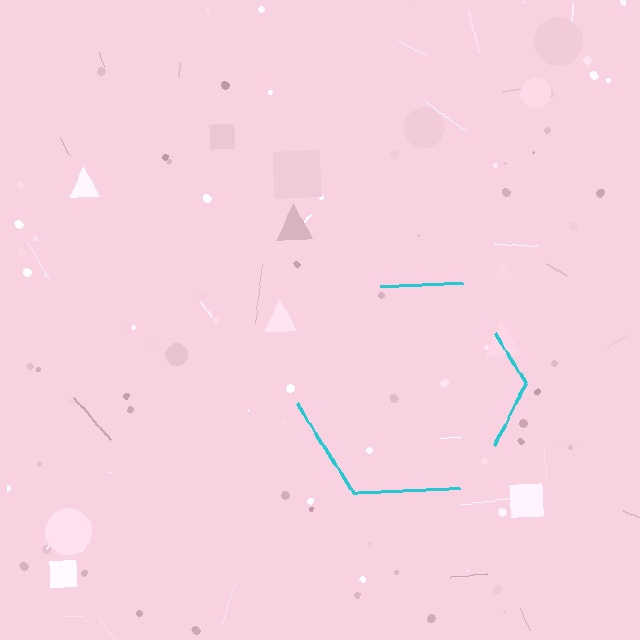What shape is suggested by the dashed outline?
The dashed outline suggests a hexagon.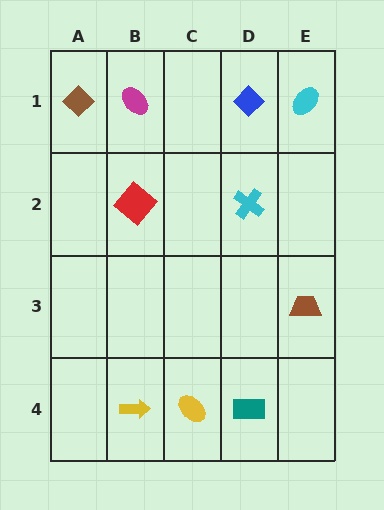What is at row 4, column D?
A teal rectangle.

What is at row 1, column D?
A blue diamond.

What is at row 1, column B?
A magenta ellipse.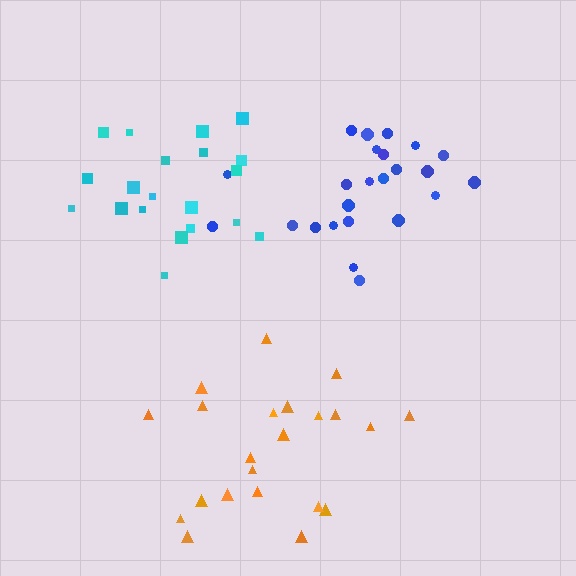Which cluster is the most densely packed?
Blue.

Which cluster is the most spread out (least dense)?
Cyan.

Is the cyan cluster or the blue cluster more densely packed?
Blue.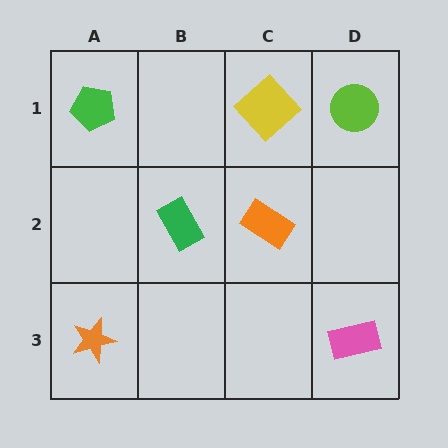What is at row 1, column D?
A lime circle.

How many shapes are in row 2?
2 shapes.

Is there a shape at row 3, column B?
No, that cell is empty.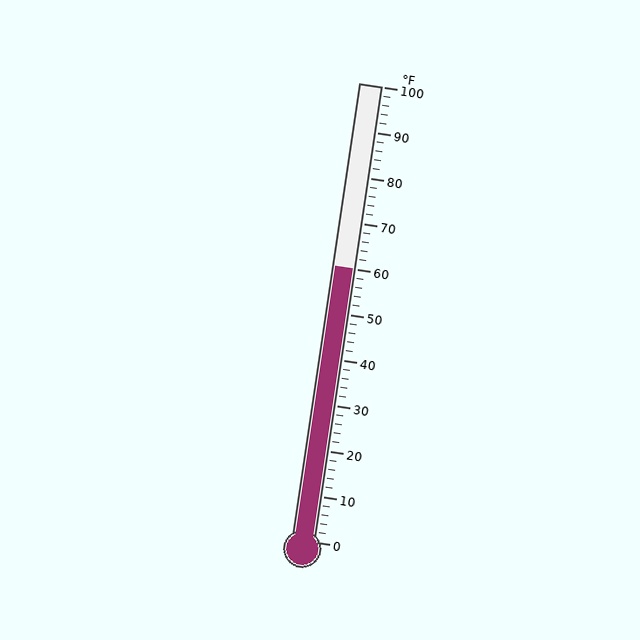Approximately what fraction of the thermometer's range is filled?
The thermometer is filled to approximately 60% of its range.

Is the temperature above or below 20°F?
The temperature is above 20°F.